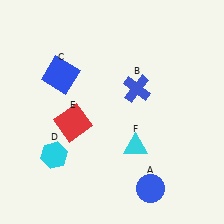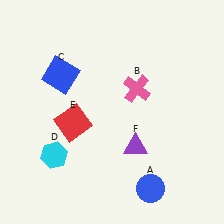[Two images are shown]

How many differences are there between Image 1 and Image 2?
There are 2 differences between the two images.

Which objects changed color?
B changed from blue to pink. F changed from cyan to purple.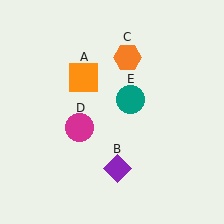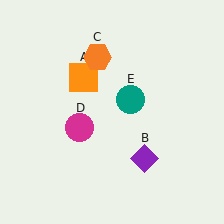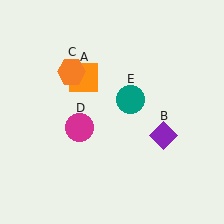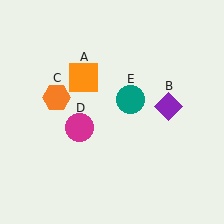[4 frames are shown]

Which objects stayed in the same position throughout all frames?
Orange square (object A) and magenta circle (object D) and teal circle (object E) remained stationary.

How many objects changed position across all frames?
2 objects changed position: purple diamond (object B), orange hexagon (object C).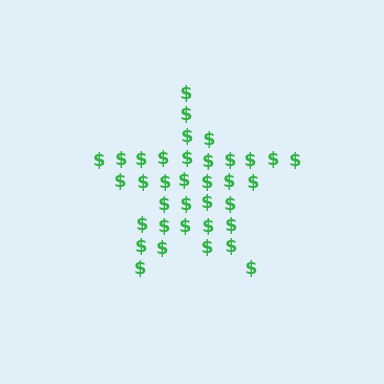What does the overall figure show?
The overall figure shows a star.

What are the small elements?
The small elements are dollar signs.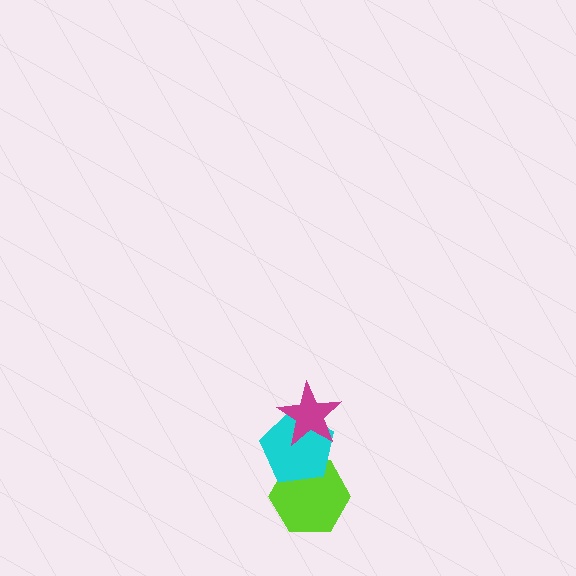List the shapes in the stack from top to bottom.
From top to bottom: the magenta star, the cyan pentagon, the lime hexagon.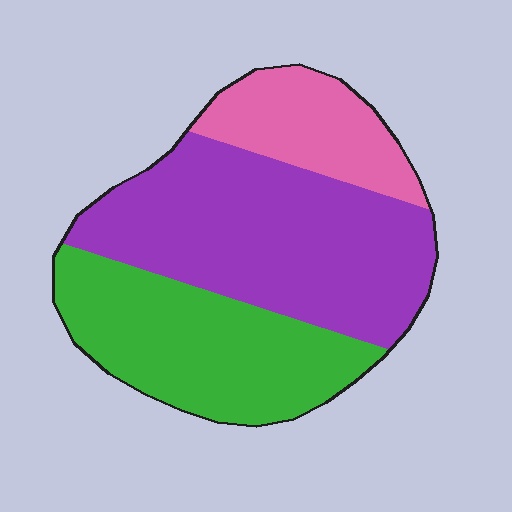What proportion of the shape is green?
Green covers 34% of the shape.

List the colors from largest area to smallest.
From largest to smallest: purple, green, pink.